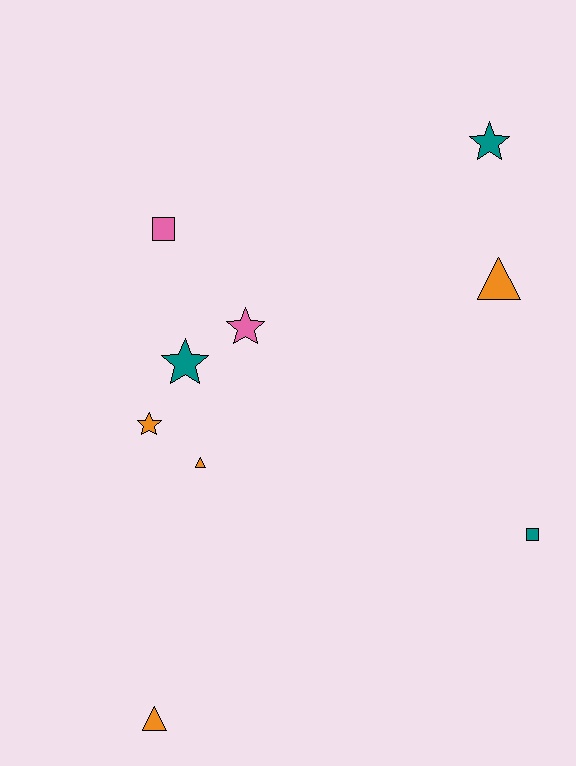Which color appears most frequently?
Orange, with 4 objects.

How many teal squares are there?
There is 1 teal square.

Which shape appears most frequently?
Star, with 4 objects.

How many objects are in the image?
There are 9 objects.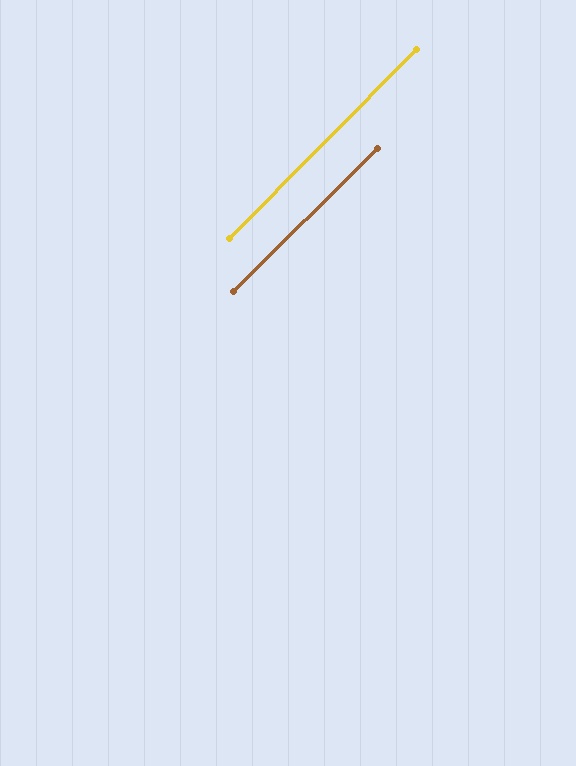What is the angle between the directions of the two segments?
Approximately 1 degree.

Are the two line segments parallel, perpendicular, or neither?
Parallel — their directions differ by only 0.7°.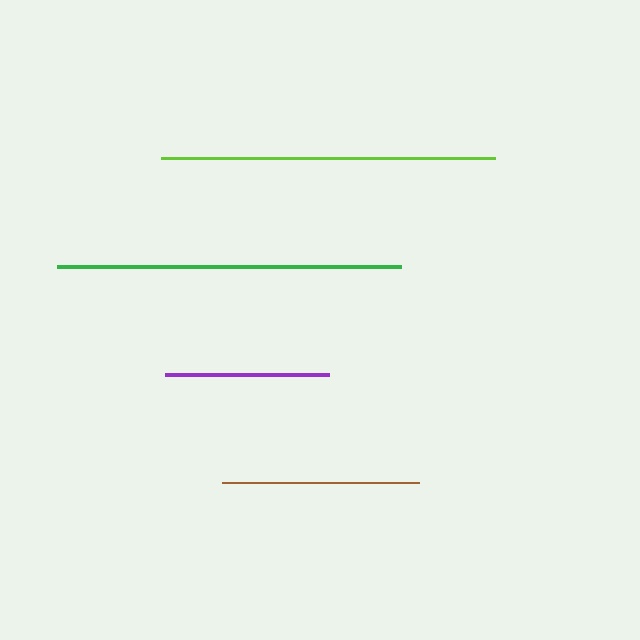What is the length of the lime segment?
The lime segment is approximately 334 pixels long.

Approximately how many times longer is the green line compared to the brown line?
The green line is approximately 1.7 times the length of the brown line.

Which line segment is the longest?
The green line is the longest at approximately 344 pixels.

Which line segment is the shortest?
The purple line is the shortest at approximately 164 pixels.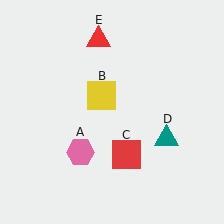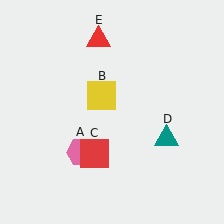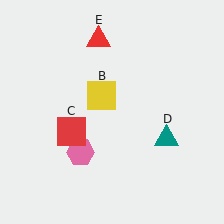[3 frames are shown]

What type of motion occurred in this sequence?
The red square (object C) rotated clockwise around the center of the scene.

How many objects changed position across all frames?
1 object changed position: red square (object C).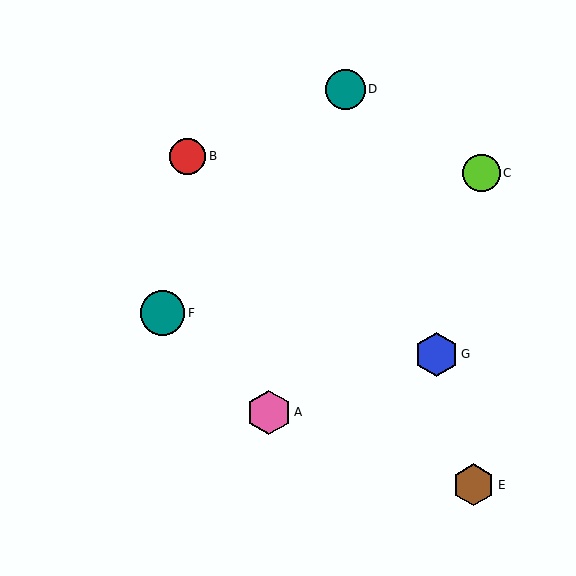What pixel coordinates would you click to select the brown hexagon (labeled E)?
Click at (474, 485) to select the brown hexagon E.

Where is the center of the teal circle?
The center of the teal circle is at (162, 313).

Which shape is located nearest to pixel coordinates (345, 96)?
The teal circle (labeled D) at (345, 89) is nearest to that location.